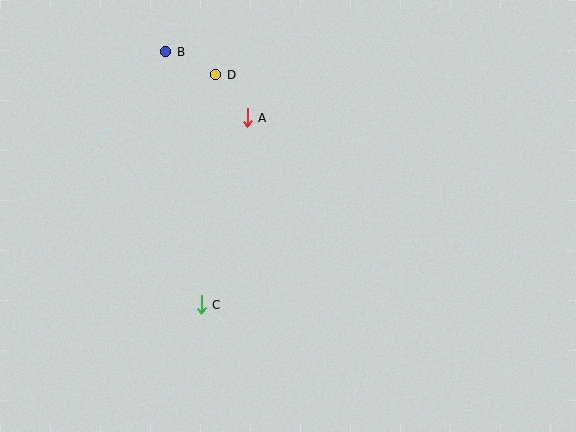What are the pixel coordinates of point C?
Point C is at (201, 305).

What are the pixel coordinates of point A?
Point A is at (247, 118).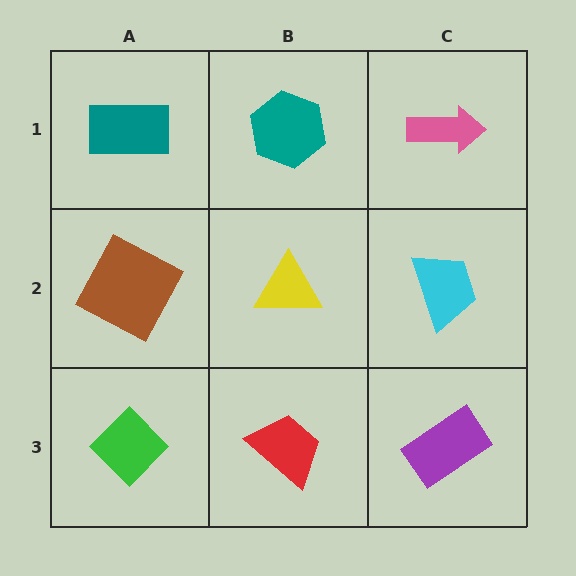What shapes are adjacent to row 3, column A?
A brown square (row 2, column A), a red trapezoid (row 3, column B).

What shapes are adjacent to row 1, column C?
A cyan trapezoid (row 2, column C), a teal hexagon (row 1, column B).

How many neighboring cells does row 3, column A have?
2.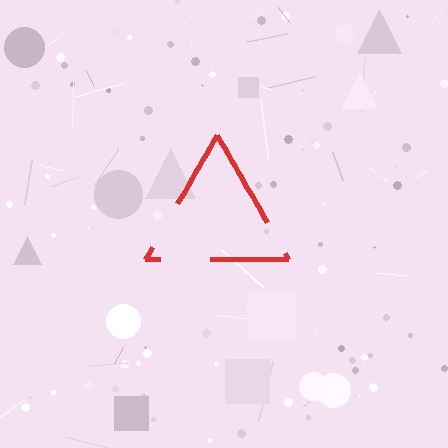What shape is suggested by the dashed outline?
The dashed outline suggests a triangle.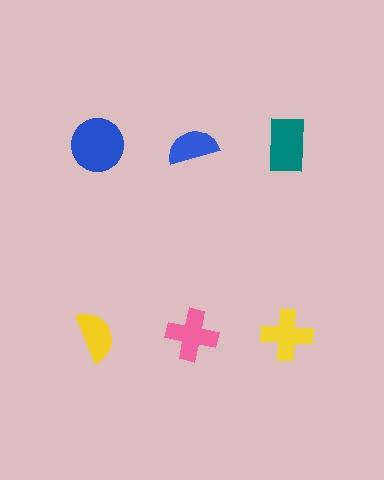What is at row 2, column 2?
A pink cross.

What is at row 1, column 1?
A blue circle.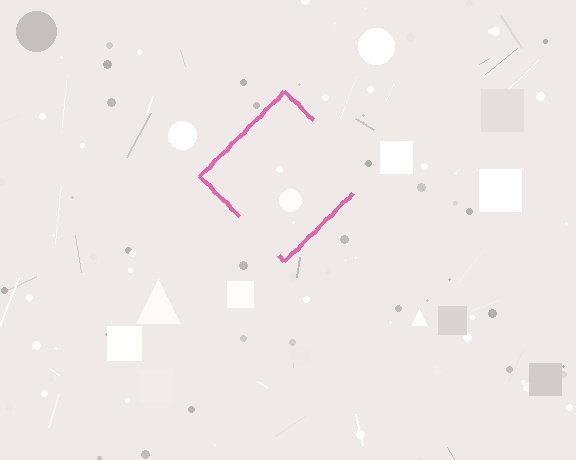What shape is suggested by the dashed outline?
The dashed outline suggests a diamond.